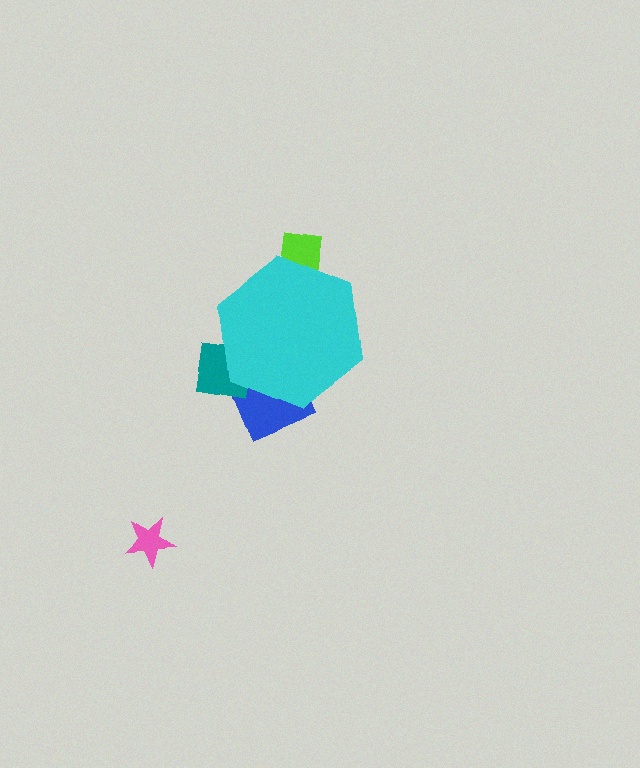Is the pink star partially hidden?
No, the pink star is fully visible.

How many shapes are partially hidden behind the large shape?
3 shapes are partially hidden.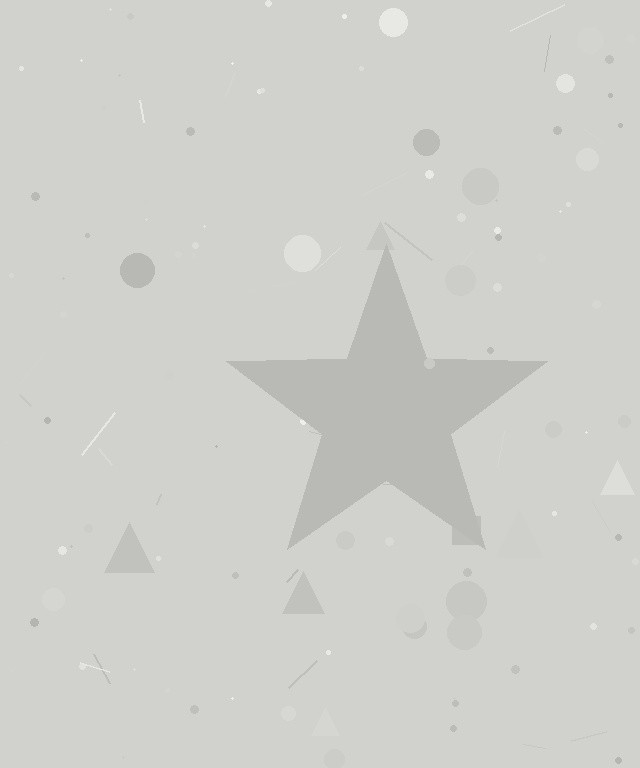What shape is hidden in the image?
A star is hidden in the image.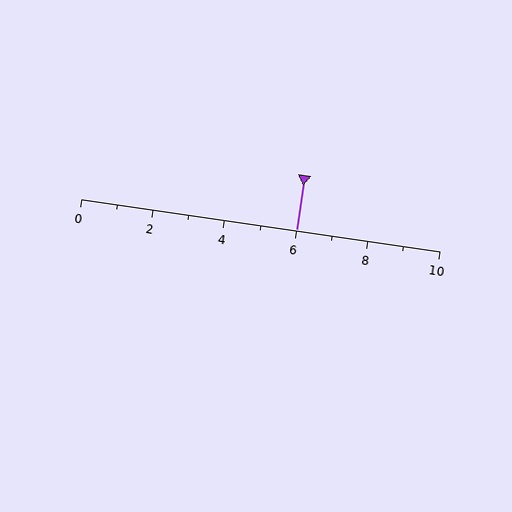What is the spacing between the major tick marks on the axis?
The major ticks are spaced 2 apart.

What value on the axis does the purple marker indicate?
The marker indicates approximately 6.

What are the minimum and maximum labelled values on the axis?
The axis runs from 0 to 10.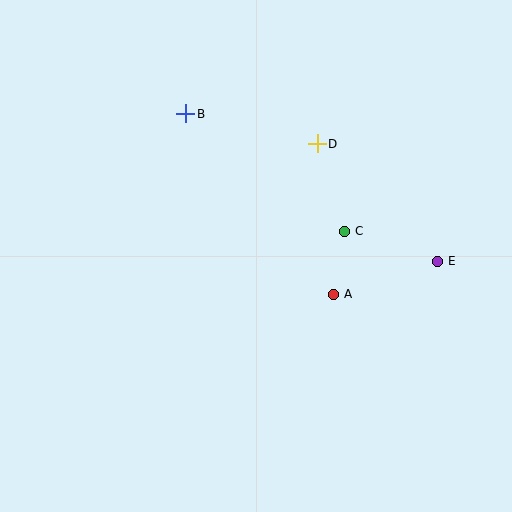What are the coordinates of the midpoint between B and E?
The midpoint between B and E is at (311, 188).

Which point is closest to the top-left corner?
Point B is closest to the top-left corner.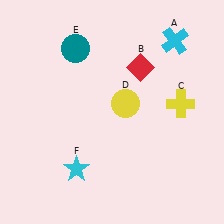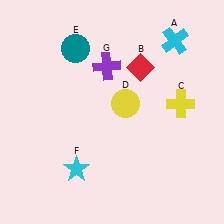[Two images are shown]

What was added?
A purple cross (G) was added in Image 2.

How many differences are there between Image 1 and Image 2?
There is 1 difference between the two images.